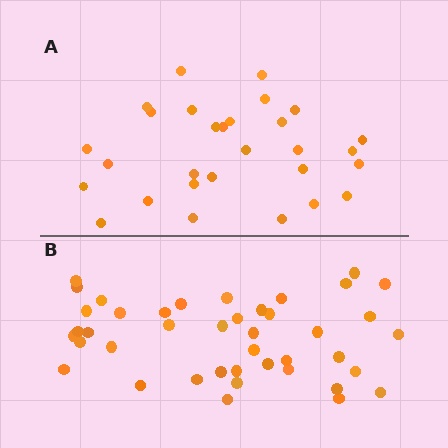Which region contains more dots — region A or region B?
Region B (the bottom region) has more dots.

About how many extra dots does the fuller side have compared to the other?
Region B has approximately 15 more dots than region A.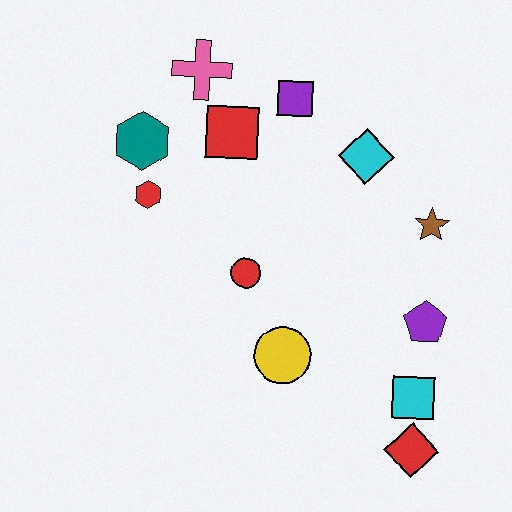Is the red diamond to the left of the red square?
No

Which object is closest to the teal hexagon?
The red hexagon is closest to the teal hexagon.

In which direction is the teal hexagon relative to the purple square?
The teal hexagon is to the left of the purple square.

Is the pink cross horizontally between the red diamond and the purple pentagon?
No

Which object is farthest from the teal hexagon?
The red diamond is farthest from the teal hexagon.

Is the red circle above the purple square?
No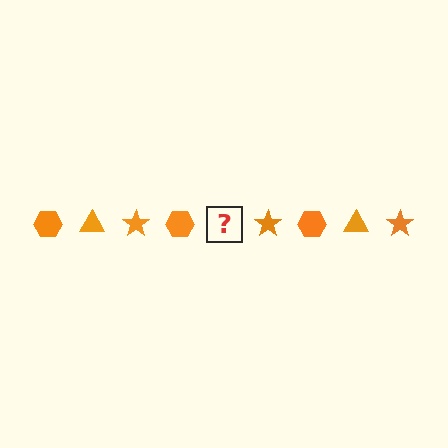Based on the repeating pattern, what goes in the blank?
The blank should be an orange triangle.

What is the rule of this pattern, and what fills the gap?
The rule is that the pattern cycles through hexagon, triangle, star shapes in orange. The gap should be filled with an orange triangle.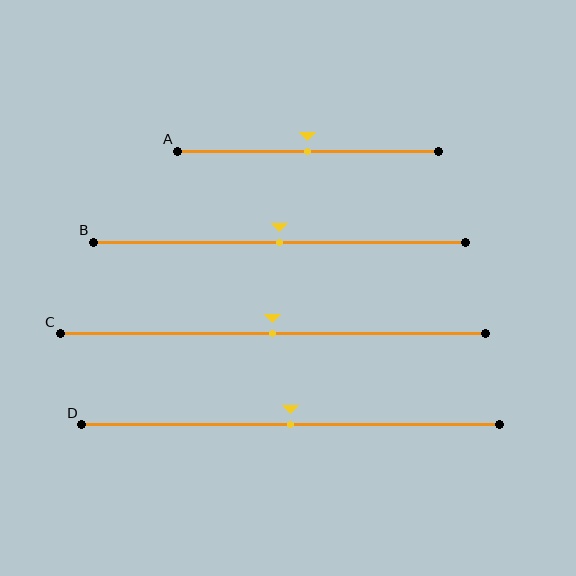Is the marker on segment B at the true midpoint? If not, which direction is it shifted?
Yes, the marker on segment B is at the true midpoint.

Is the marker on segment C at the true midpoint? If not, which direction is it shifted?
Yes, the marker on segment C is at the true midpoint.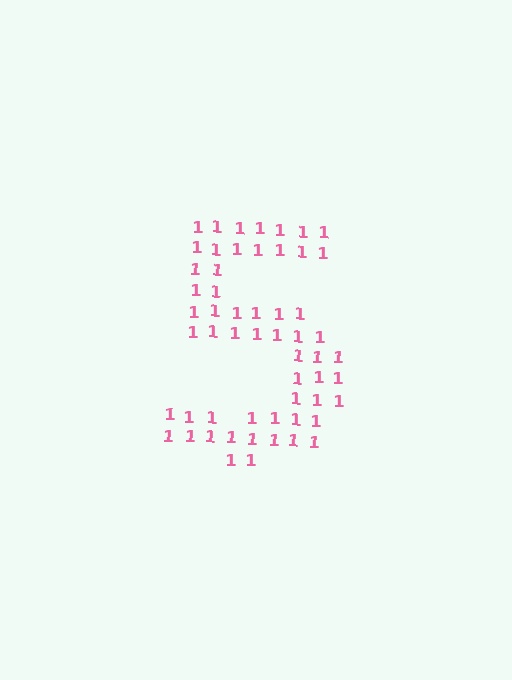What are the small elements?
The small elements are digit 1's.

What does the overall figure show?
The overall figure shows the digit 5.